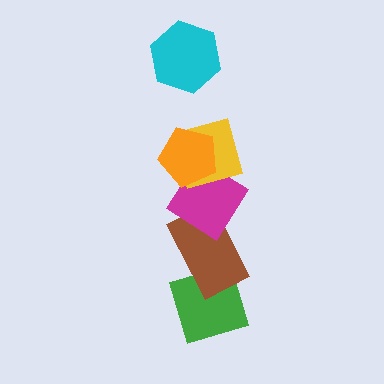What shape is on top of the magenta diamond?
The yellow square is on top of the magenta diamond.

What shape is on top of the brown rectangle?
The magenta diamond is on top of the brown rectangle.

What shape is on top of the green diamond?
The brown rectangle is on top of the green diamond.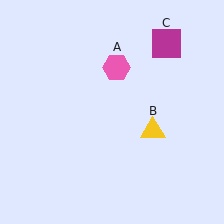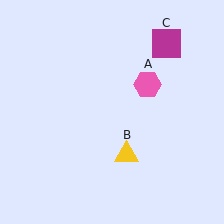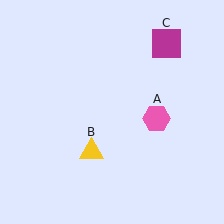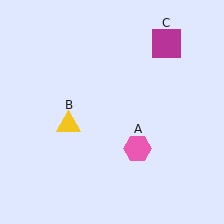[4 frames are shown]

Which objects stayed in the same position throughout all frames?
Magenta square (object C) remained stationary.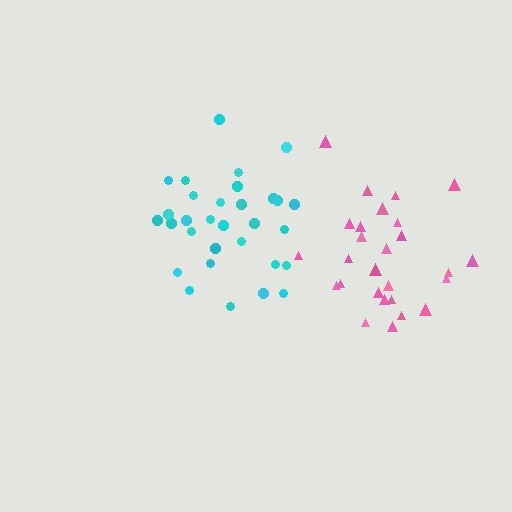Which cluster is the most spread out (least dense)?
Cyan.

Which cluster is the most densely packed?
Pink.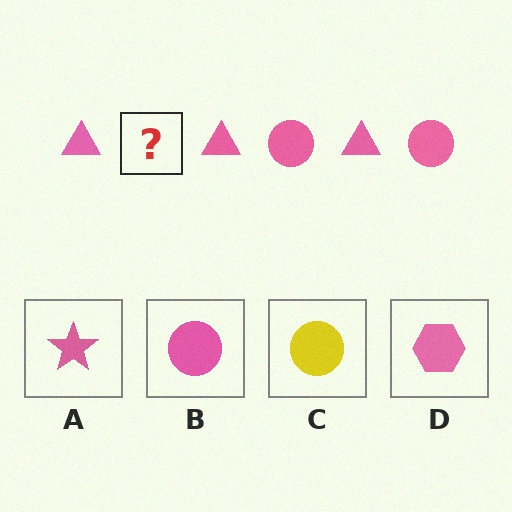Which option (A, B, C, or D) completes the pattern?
B.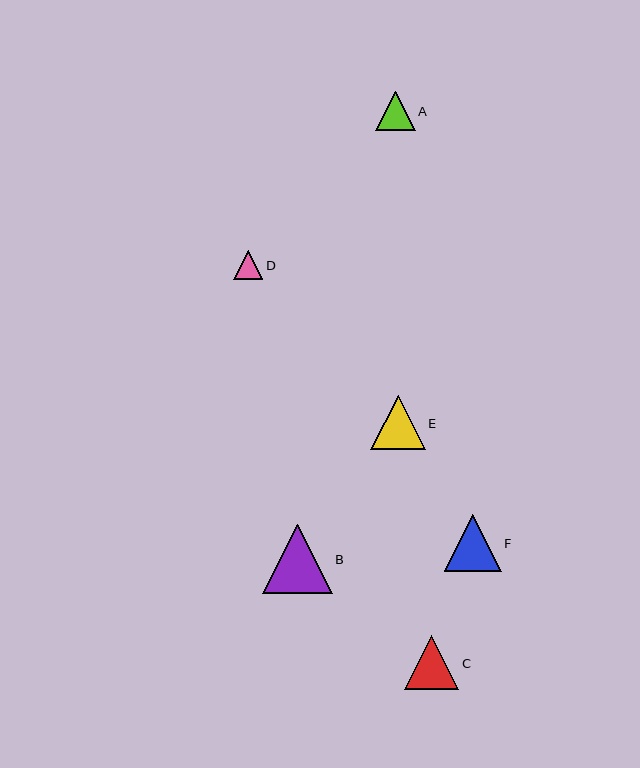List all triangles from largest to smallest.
From largest to smallest: B, F, E, C, A, D.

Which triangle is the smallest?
Triangle D is the smallest with a size of approximately 29 pixels.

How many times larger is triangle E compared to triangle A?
Triangle E is approximately 1.4 times the size of triangle A.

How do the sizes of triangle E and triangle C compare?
Triangle E and triangle C are approximately the same size.